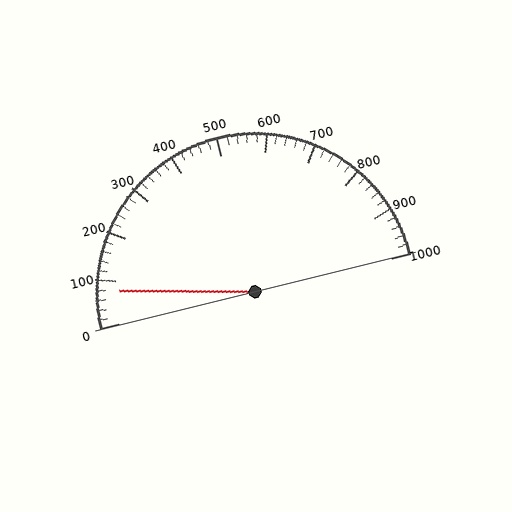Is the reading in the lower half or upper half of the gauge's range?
The reading is in the lower half of the range (0 to 1000).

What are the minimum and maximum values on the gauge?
The gauge ranges from 0 to 1000.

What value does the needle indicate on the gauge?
The needle indicates approximately 80.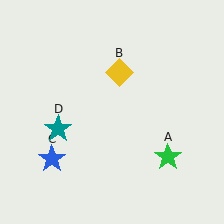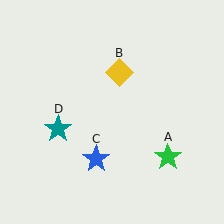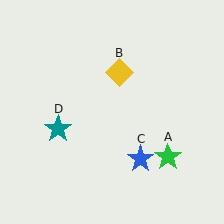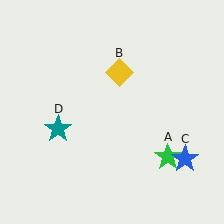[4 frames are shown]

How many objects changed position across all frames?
1 object changed position: blue star (object C).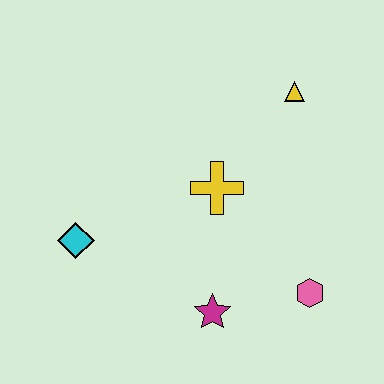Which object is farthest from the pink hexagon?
The cyan diamond is farthest from the pink hexagon.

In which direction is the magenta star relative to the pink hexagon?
The magenta star is to the left of the pink hexagon.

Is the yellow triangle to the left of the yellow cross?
No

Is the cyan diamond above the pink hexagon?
Yes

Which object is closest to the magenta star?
The pink hexagon is closest to the magenta star.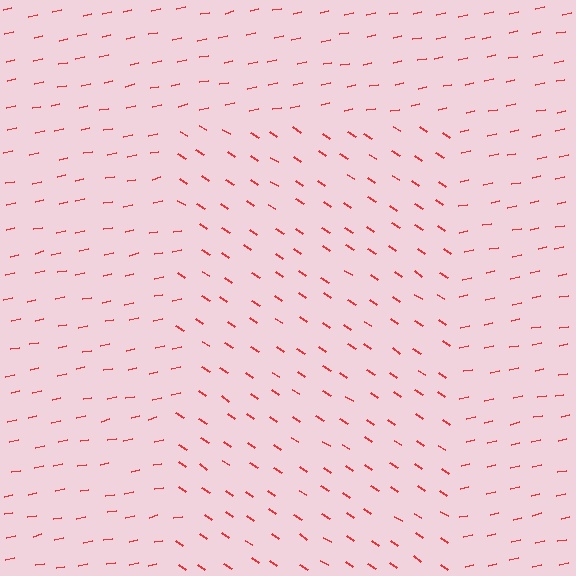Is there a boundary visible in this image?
Yes, there is a texture boundary formed by a change in line orientation.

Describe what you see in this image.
The image is filled with small red line segments. A rectangle region in the image has lines oriented differently from the surrounding lines, creating a visible texture boundary.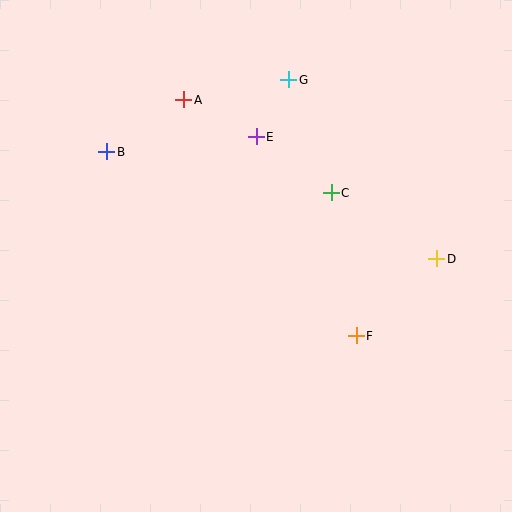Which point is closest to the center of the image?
Point C at (331, 193) is closest to the center.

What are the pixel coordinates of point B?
Point B is at (107, 152).